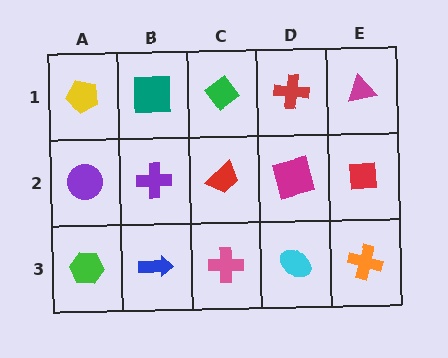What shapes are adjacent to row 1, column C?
A red trapezoid (row 2, column C), a teal square (row 1, column B), a red cross (row 1, column D).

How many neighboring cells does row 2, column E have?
3.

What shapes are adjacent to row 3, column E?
A red square (row 2, column E), a cyan ellipse (row 3, column D).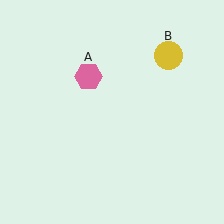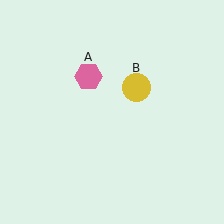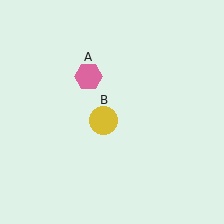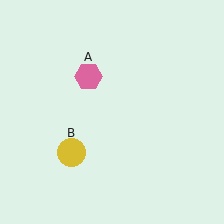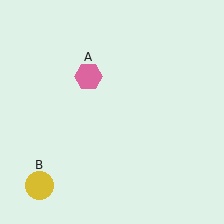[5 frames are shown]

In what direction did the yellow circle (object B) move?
The yellow circle (object B) moved down and to the left.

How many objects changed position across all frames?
1 object changed position: yellow circle (object B).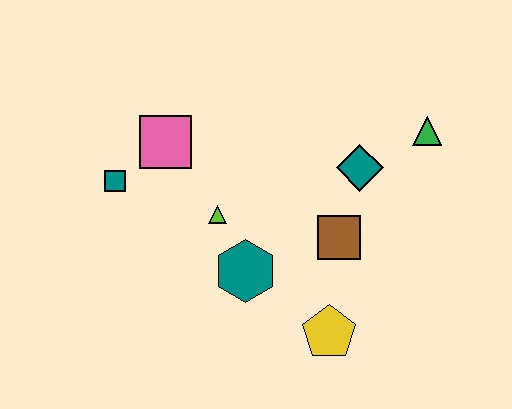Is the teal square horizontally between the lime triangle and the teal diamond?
No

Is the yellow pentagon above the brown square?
No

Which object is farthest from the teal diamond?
The teal square is farthest from the teal diamond.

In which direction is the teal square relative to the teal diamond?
The teal square is to the left of the teal diamond.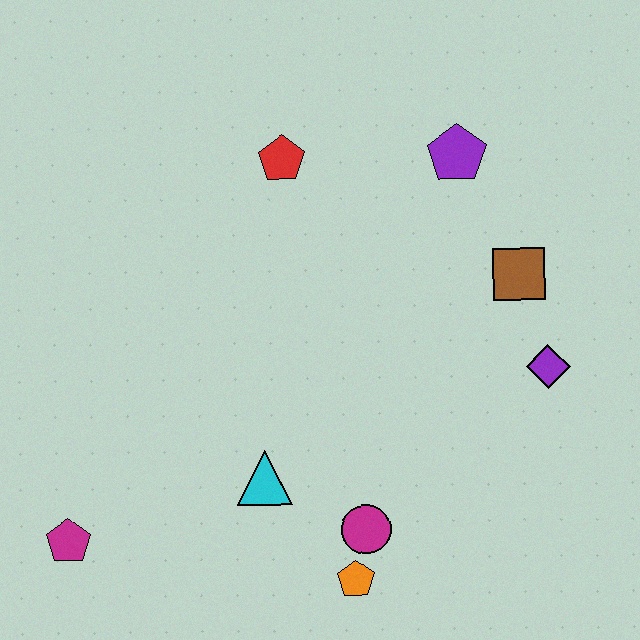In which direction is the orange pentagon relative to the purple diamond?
The orange pentagon is below the purple diamond.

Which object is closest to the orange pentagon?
The magenta circle is closest to the orange pentagon.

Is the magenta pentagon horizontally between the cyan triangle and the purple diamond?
No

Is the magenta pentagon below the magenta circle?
Yes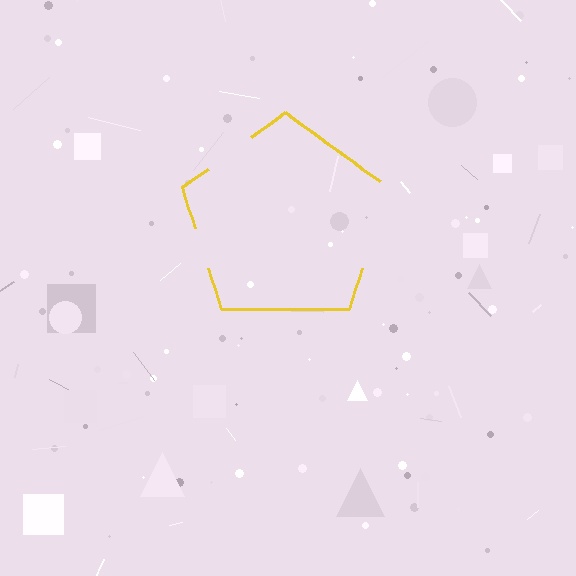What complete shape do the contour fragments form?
The contour fragments form a pentagon.